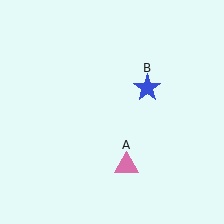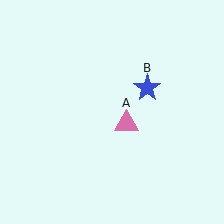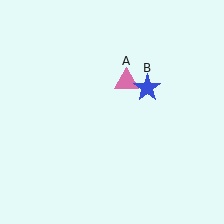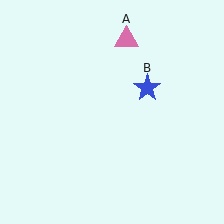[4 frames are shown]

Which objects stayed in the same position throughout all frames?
Blue star (object B) remained stationary.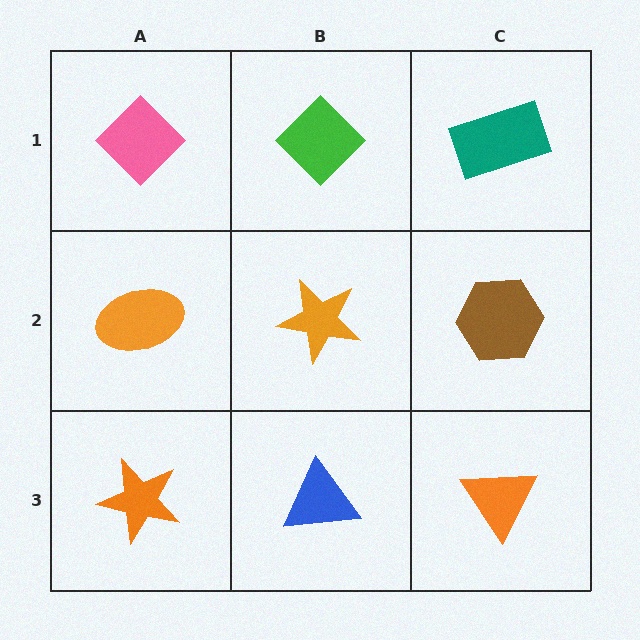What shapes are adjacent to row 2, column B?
A green diamond (row 1, column B), a blue triangle (row 3, column B), an orange ellipse (row 2, column A), a brown hexagon (row 2, column C).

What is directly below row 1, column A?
An orange ellipse.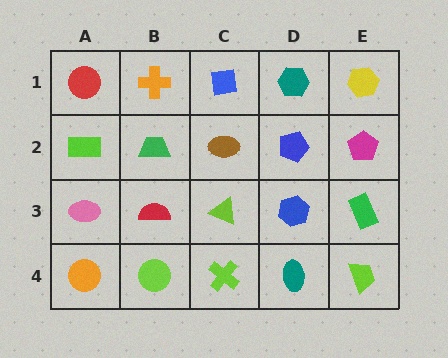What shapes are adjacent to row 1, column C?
A brown ellipse (row 2, column C), an orange cross (row 1, column B), a teal hexagon (row 1, column D).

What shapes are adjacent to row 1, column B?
A green trapezoid (row 2, column B), a red circle (row 1, column A), a blue square (row 1, column C).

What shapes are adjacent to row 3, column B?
A green trapezoid (row 2, column B), a lime circle (row 4, column B), a pink ellipse (row 3, column A), a lime triangle (row 3, column C).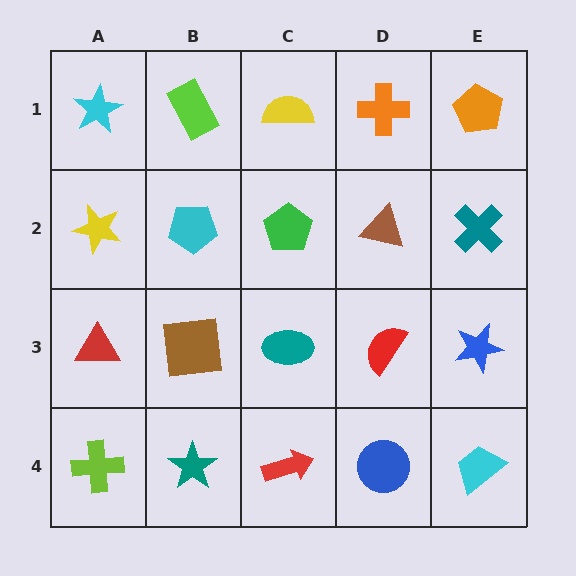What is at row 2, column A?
A yellow star.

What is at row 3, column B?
A brown square.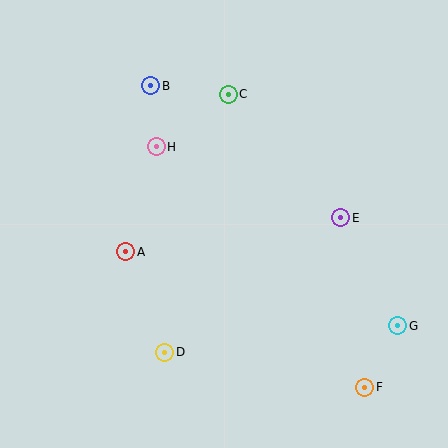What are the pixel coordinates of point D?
Point D is at (165, 352).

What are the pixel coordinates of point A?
Point A is at (126, 252).